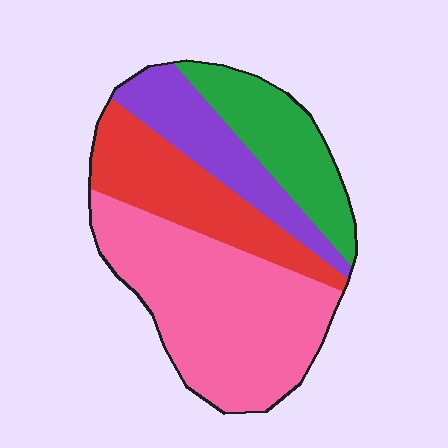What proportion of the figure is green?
Green covers 18% of the figure.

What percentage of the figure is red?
Red covers about 20% of the figure.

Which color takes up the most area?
Pink, at roughly 45%.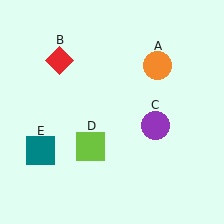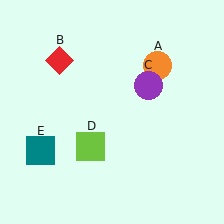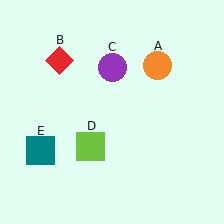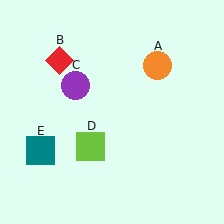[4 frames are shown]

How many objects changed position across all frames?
1 object changed position: purple circle (object C).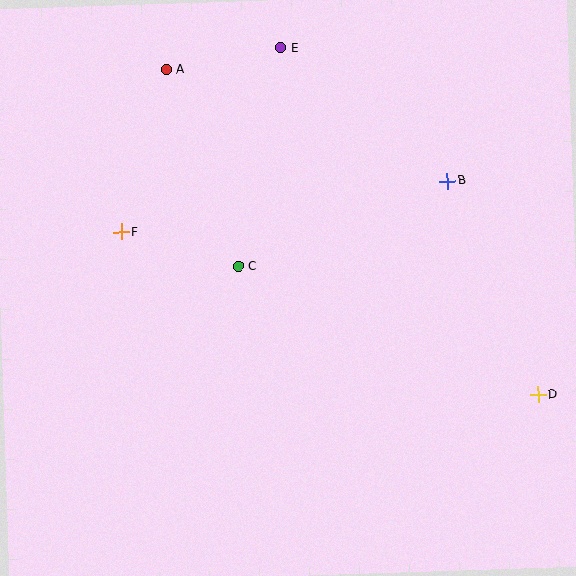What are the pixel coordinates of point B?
Point B is at (447, 181).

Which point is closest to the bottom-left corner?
Point F is closest to the bottom-left corner.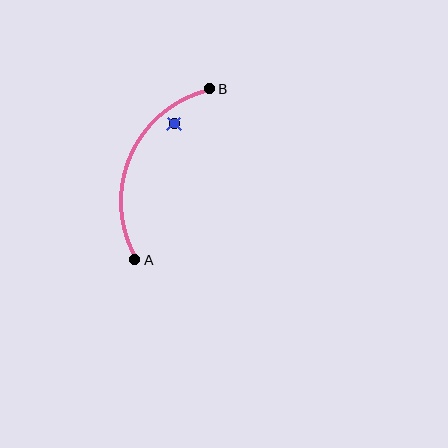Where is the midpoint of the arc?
The arc midpoint is the point on the curve farthest from the straight line joining A and B. It sits to the left of that line.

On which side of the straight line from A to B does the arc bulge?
The arc bulges to the left of the straight line connecting A and B.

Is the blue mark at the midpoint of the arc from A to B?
No — the blue mark does not lie on the arc at all. It sits slightly inside the curve.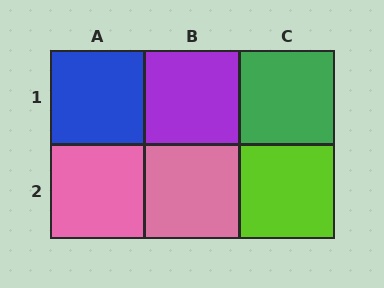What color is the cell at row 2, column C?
Lime.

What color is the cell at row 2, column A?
Pink.